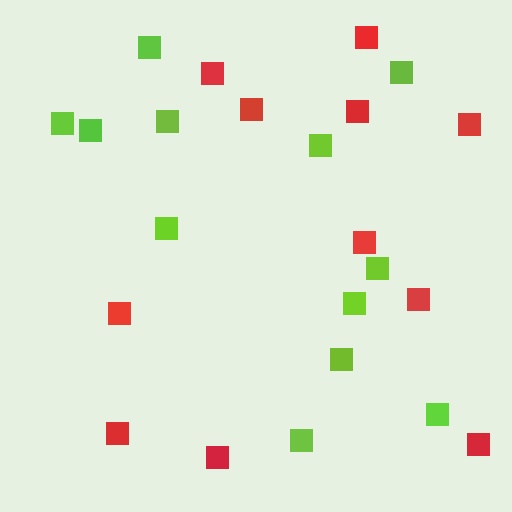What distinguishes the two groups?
There are 2 groups: one group of red squares (11) and one group of lime squares (12).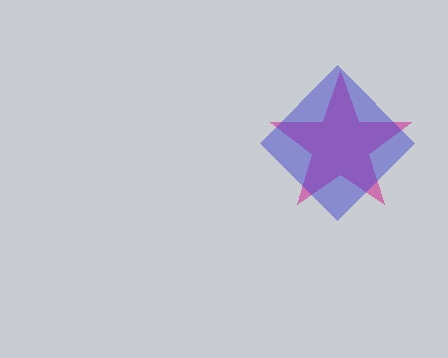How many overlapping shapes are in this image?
There are 2 overlapping shapes in the image.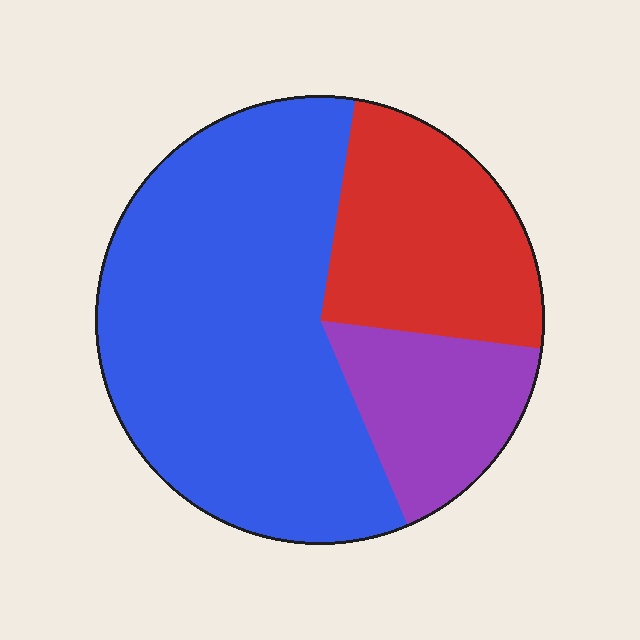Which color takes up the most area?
Blue, at roughly 60%.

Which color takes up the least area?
Purple, at roughly 15%.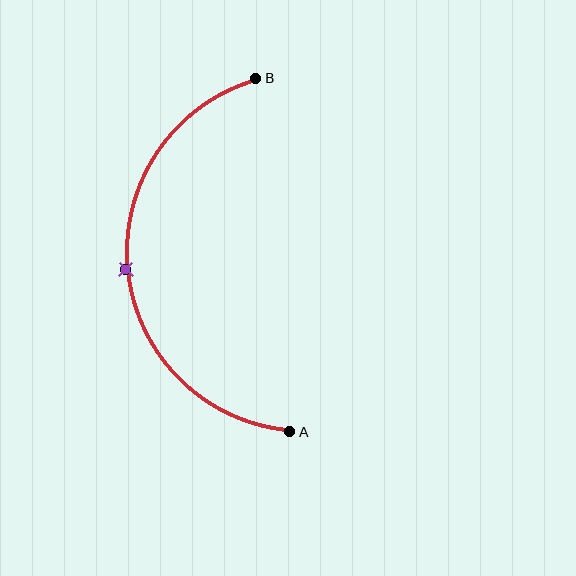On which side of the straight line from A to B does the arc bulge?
The arc bulges to the left of the straight line connecting A and B.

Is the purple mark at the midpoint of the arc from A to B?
Yes. The purple mark lies on the arc at equal arc-length from both A and B — it is the arc midpoint.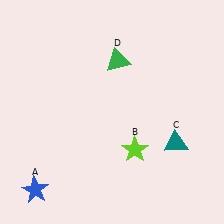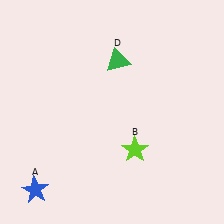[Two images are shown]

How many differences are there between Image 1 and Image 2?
There is 1 difference between the two images.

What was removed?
The teal triangle (C) was removed in Image 2.